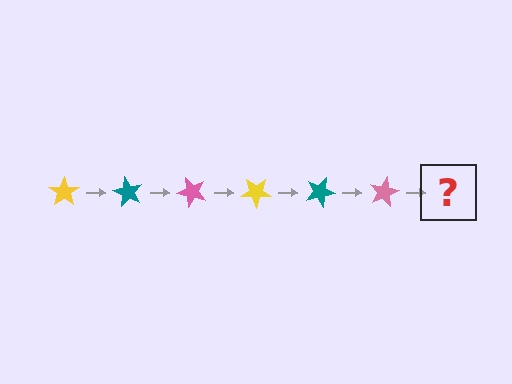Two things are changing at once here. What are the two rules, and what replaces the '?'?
The two rules are that it rotates 60 degrees each step and the color cycles through yellow, teal, and pink. The '?' should be a yellow star, rotated 360 degrees from the start.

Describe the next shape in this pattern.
It should be a yellow star, rotated 360 degrees from the start.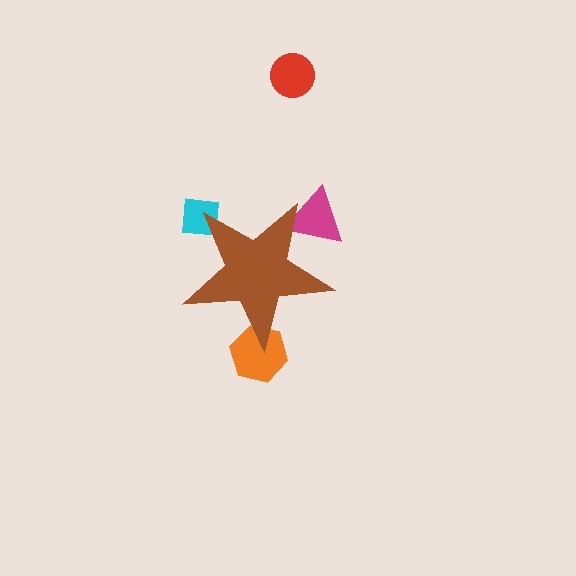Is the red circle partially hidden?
No, the red circle is fully visible.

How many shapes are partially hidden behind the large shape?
3 shapes are partially hidden.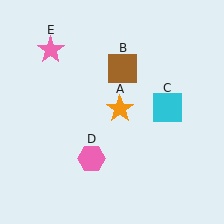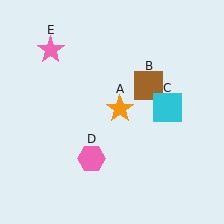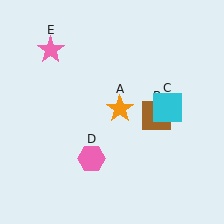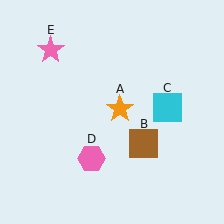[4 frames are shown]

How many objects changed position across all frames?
1 object changed position: brown square (object B).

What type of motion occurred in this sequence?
The brown square (object B) rotated clockwise around the center of the scene.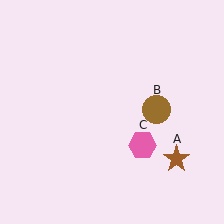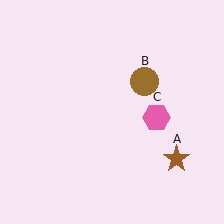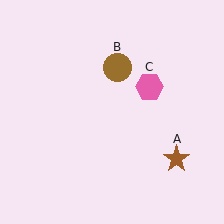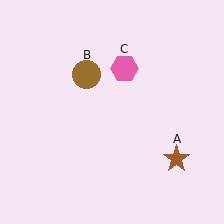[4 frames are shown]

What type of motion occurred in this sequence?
The brown circle (object B), pink hexagon (object C) rotated counterclockwise around the center of the scene.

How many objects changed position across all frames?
2 objects changed position: brown circle (object B), pink hexagon (object C).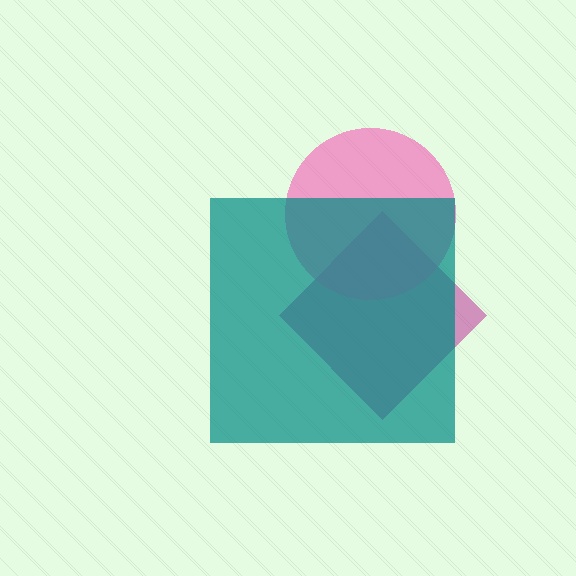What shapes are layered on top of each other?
The layered shapes are: a magenta diamond, a pink circle, a teal square.